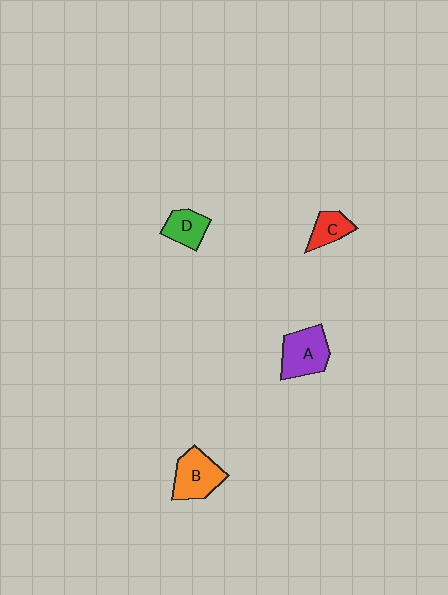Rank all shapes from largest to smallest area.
From largest to smallest: A (purple), B (orange), D (green), C (red).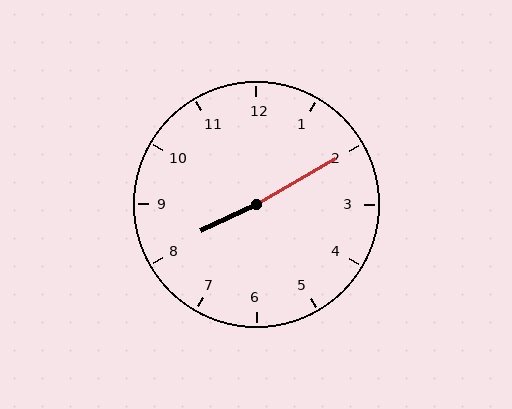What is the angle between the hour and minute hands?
Approximately 175 degrees.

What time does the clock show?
8:10.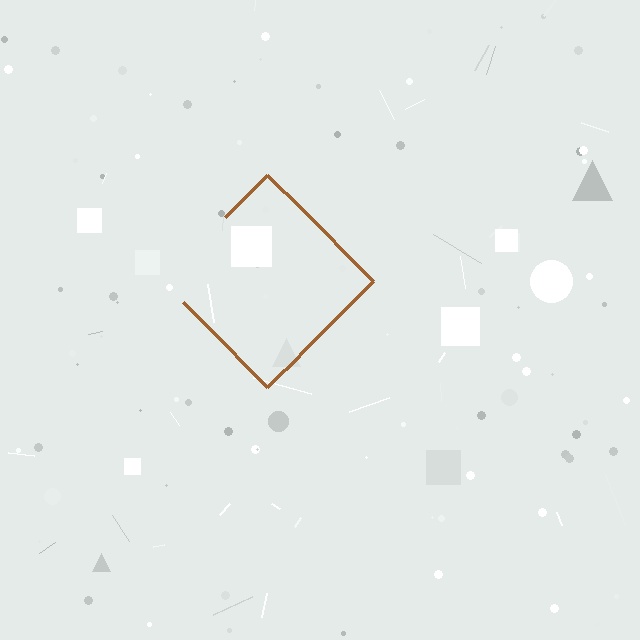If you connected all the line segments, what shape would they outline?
They would outline a diamond.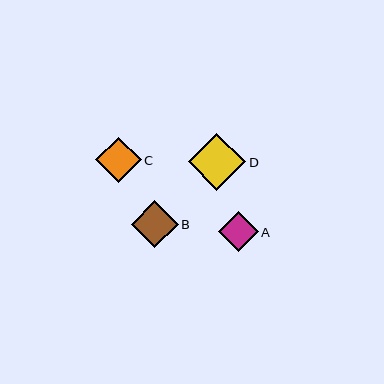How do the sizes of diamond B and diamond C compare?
Diamond B and diamond C are approximately the same size.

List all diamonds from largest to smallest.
From largest to smallest: D, B, C, A.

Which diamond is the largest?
Diamond D is the largest with a size of approximately 57 pixels.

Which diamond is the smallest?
Diamond A is the smallest with a size of approximately 40 pixels.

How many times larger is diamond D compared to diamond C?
Diamond D is approximately 1.3 times the size of diamond C.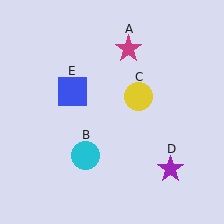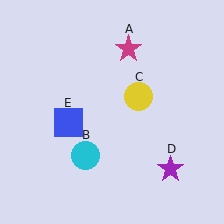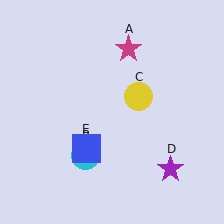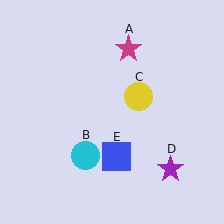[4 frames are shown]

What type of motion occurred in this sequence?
The blue square (object E) rotated counterclockwise around the center of the scene.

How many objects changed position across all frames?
1 object changed position: blue square (object E).